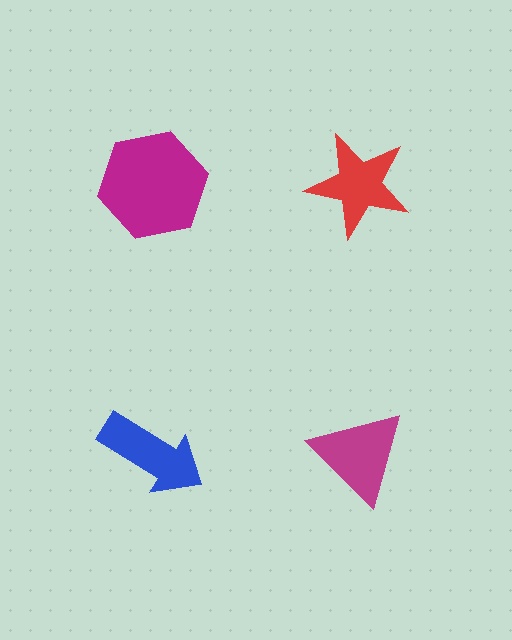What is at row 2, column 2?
A magenta triangle.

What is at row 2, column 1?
A blue arrow.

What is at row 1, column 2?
A red star.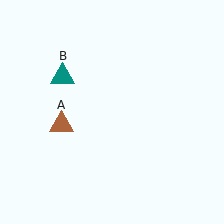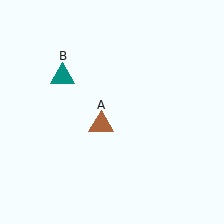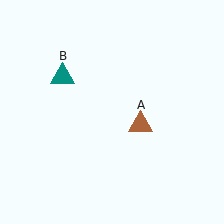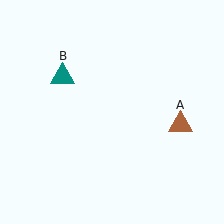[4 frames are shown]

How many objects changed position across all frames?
1 object changed position: brown triangle (object A).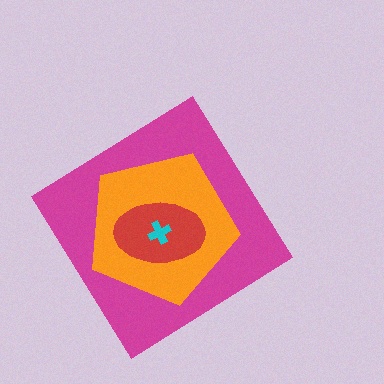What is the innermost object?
The cyan cross.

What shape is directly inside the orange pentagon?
The red ellipse.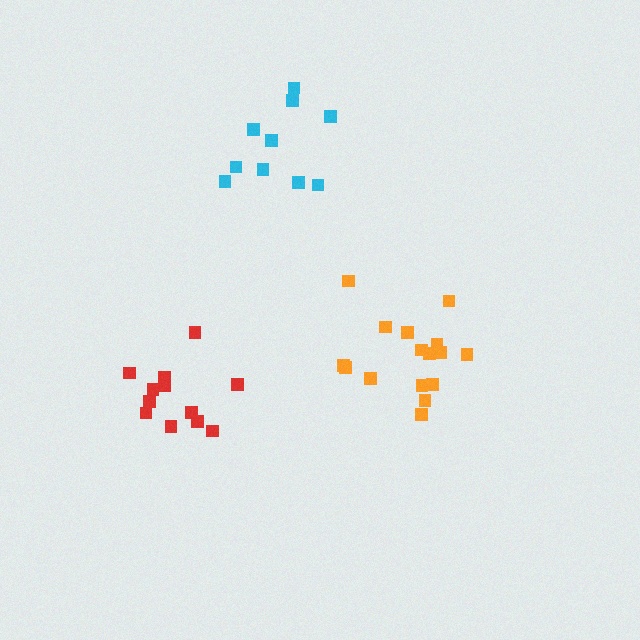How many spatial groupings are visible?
There are 3 spatial groupings.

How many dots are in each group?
Group 1: 16 dots, Group 2: 10 dots, Group 3: 12 dots (38 total).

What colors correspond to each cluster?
The clusters are colored: orange, cyan, red.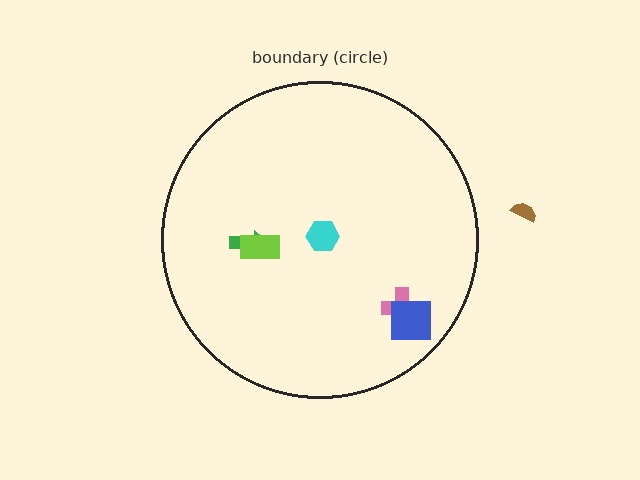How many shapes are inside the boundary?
5 inside, 1 outside.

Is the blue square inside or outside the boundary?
Inside.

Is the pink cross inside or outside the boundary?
Inside.